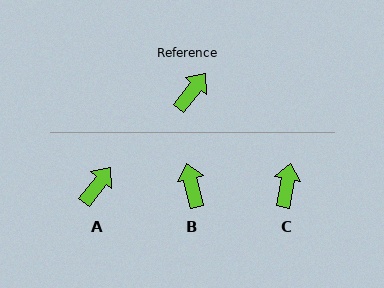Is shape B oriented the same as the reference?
No, it is off by about 51 degrees.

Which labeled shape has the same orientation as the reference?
A.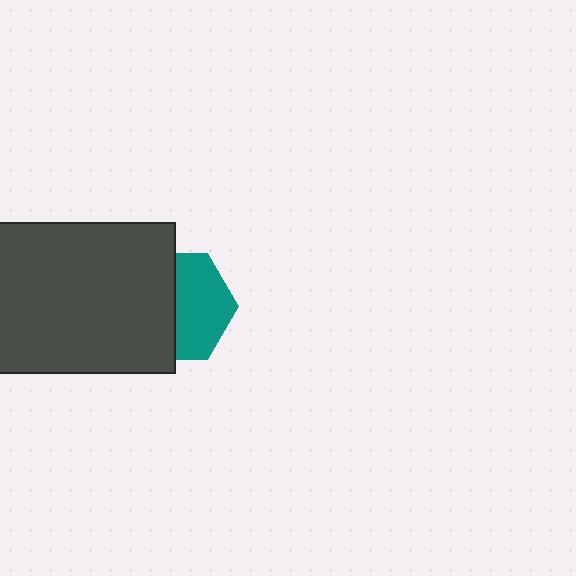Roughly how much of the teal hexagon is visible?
About half of it is visible (roughly 52%).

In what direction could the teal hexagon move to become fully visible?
The teal hexagon could move right. That would shift it out from behind the dark gray rectangle entirely.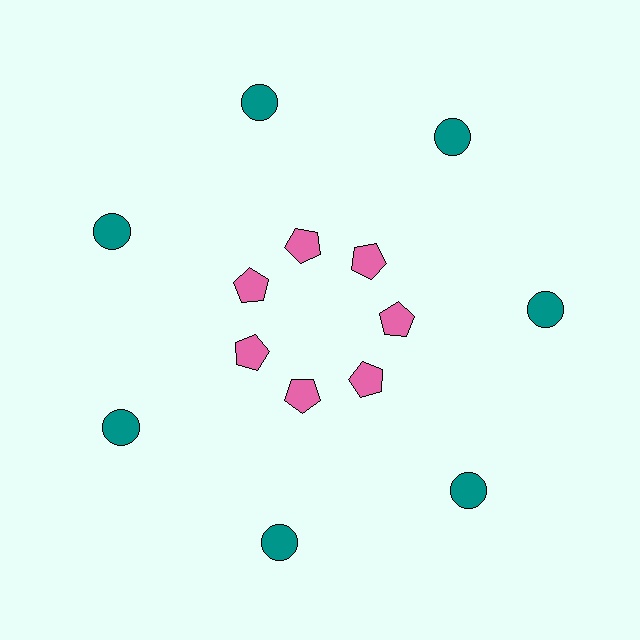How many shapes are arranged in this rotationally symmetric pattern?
There are 14 shapes, arranged in 7 groups of 2.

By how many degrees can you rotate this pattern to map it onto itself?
The pattern maps onto itself every 51 degrees of rotation.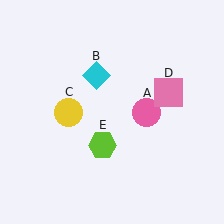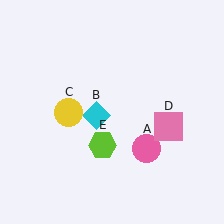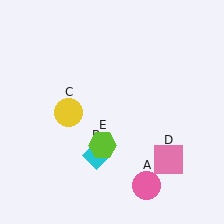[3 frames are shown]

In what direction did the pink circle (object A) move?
The pink circle (object A) moved down.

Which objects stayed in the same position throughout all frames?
Yellow circle (object C) and lime hexagon (object E) remained stationary.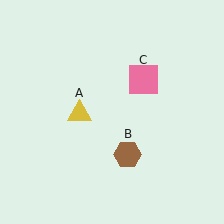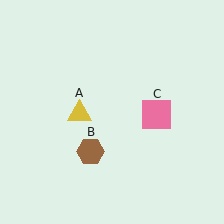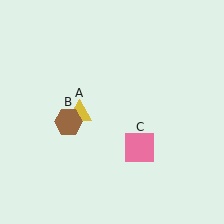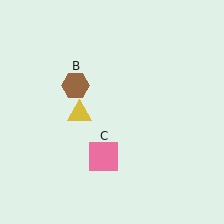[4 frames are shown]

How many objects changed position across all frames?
2 objects changed position: brown hexagon (object B), pink square (object C).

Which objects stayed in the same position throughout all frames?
Yellow triangle (object A) remained stationary.